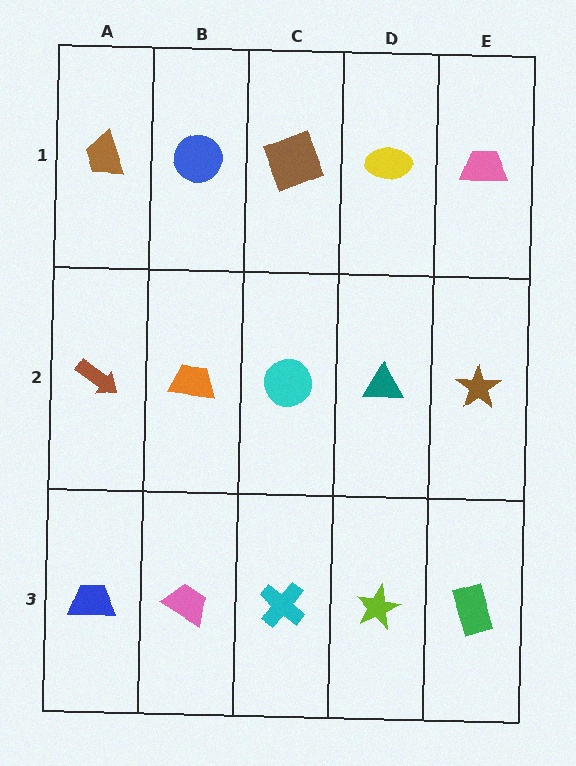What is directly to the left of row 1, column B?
A brown trapezoid.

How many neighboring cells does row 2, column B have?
4.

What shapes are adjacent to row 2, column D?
A yellow ellipse (row 1, column D), a lime star (row 3, column D), a cyan circle (row 2, column C), a brown star (row 2, column E).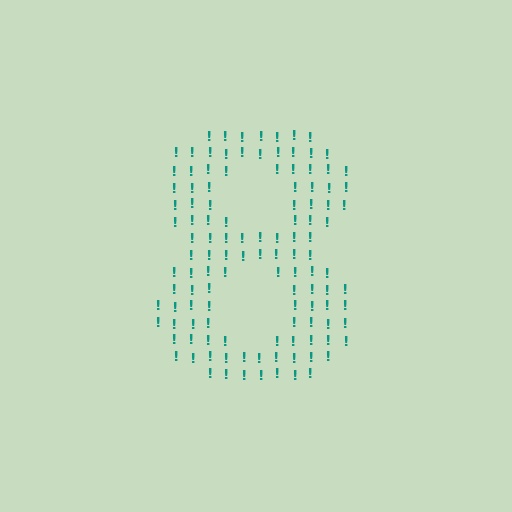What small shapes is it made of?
It is made of small exclamation marks.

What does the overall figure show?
The overall figure shows the digit 8.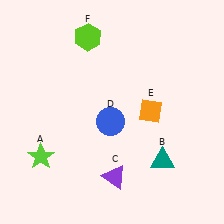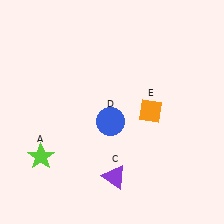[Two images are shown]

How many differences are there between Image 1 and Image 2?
There are 2 differences between the two images.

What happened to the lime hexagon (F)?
The lime hexagon (F) was removed in Image 2. It was in the top-left area of Image 1.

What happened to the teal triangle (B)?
The teal triangle (B) was removed in Image 2. It was in the bottom-right area of Image 1.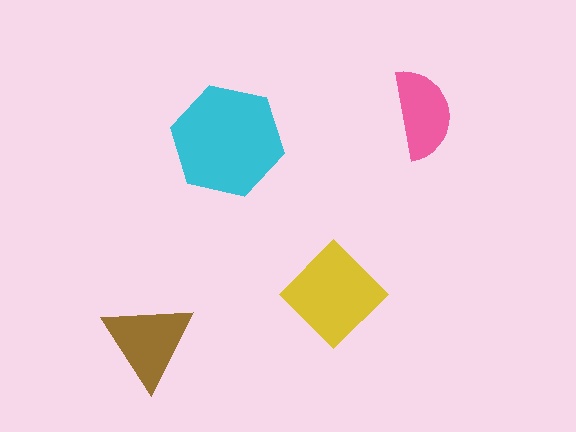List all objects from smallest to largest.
The pink semicircle, the brown triangle, the yellow diamond, the cyan hexagon.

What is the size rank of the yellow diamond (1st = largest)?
2nd.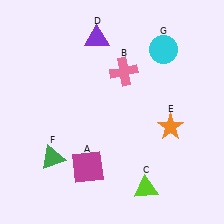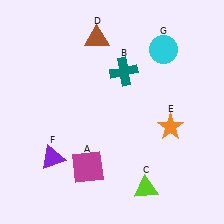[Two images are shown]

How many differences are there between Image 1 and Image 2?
There are 3 differences between the two images.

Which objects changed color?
B changed from pink to teal. D changed from purple to brown. F changed from green to purple.